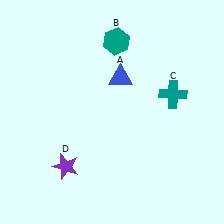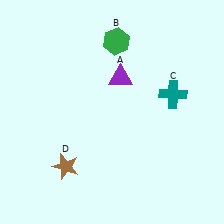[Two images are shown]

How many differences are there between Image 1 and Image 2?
There are 3 differences between the two images.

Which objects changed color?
A changed from blue to purple. B changed from teal to green. D changed from purple to brown.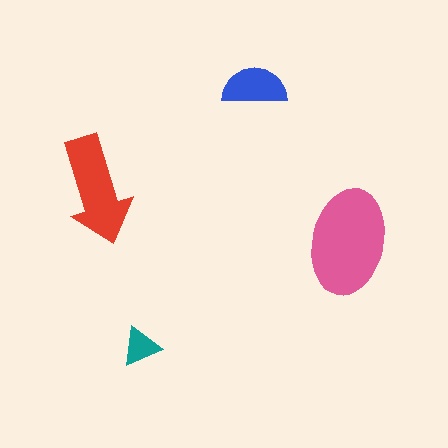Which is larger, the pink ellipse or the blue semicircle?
The pink ellipse.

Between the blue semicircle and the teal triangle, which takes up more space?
The blue semicircle.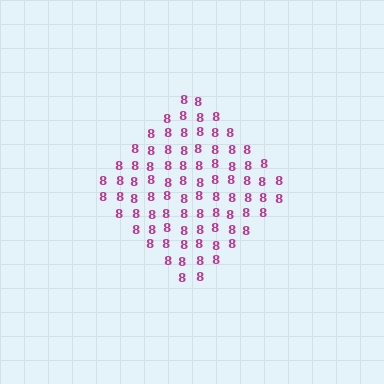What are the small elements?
The small elements are digit 8's.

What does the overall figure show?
The overall figure shows a diamond.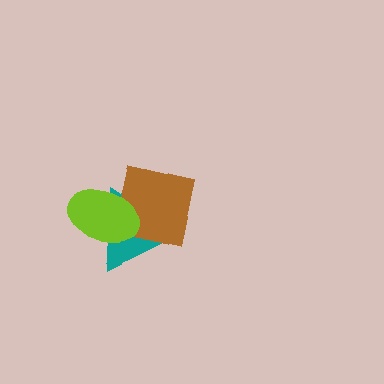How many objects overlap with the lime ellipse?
2 objects overlap with the lime ellipse.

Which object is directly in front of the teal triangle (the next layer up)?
The brown square is directly in front of the teal triangle.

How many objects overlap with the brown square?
2 objects overlap with the brown square.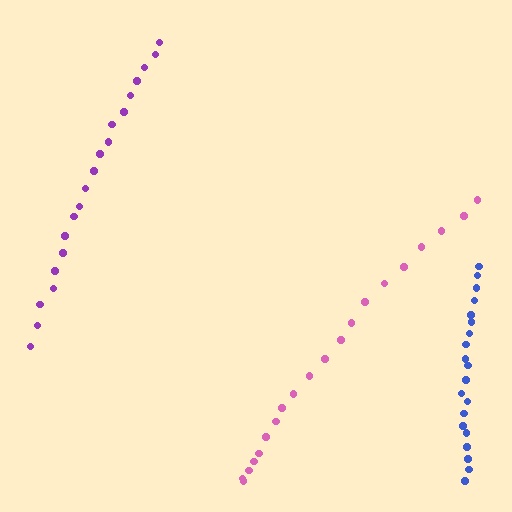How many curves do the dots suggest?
There are 3 distinct paths.